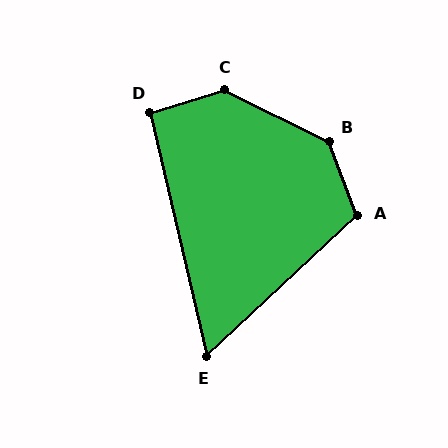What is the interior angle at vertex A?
Approximately 112 degrees (obtuse).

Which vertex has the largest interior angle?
C, at approximately 137 degrees.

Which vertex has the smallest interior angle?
E, at approximately 60 degrees.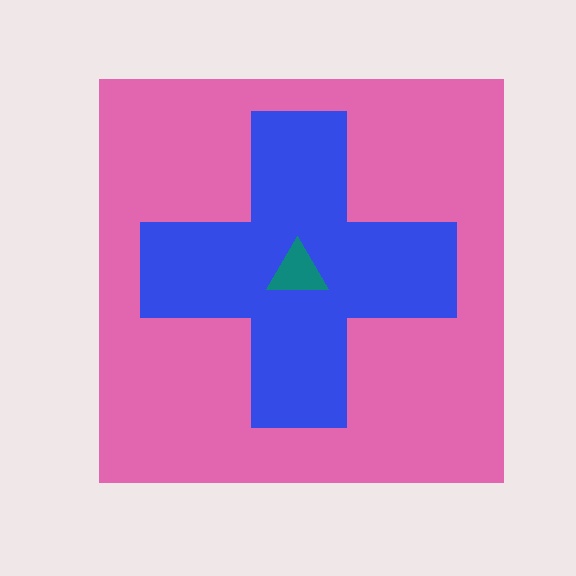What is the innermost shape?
The teal triangle.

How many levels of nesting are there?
3.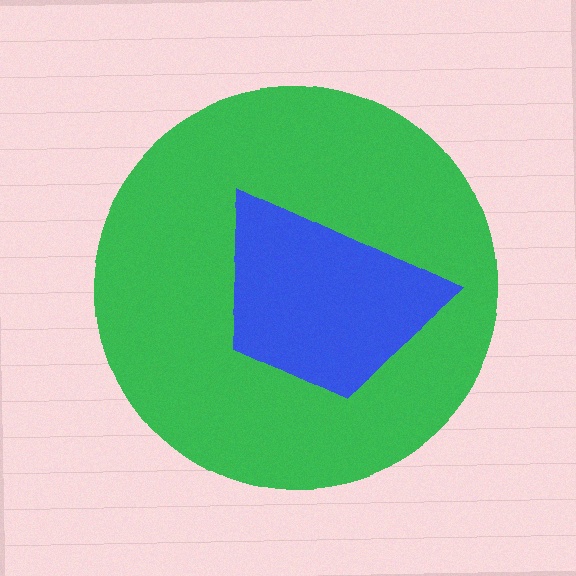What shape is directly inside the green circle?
The blue trapezoid.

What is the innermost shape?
The blue trapezoid.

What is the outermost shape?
The green circle.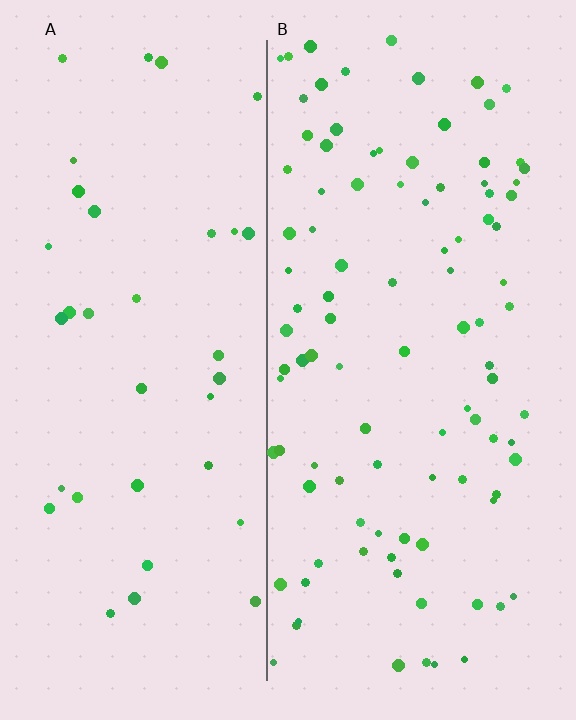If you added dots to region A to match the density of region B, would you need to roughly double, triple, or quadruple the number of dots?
Approximately triple.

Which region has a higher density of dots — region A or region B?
B (the right).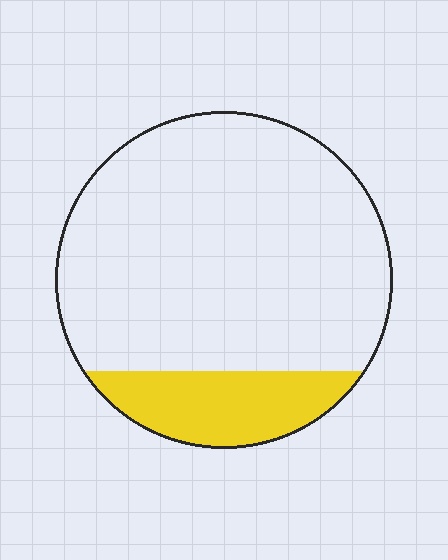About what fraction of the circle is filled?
About one sixth (1/6).